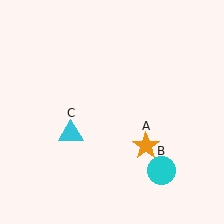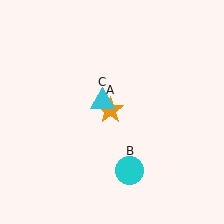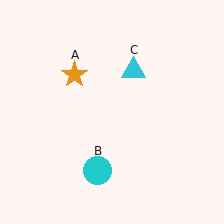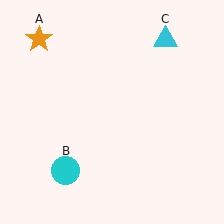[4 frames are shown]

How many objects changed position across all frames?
3 objects changed position: orange star (object A), cyan circle (object B), cyan triangle (object C).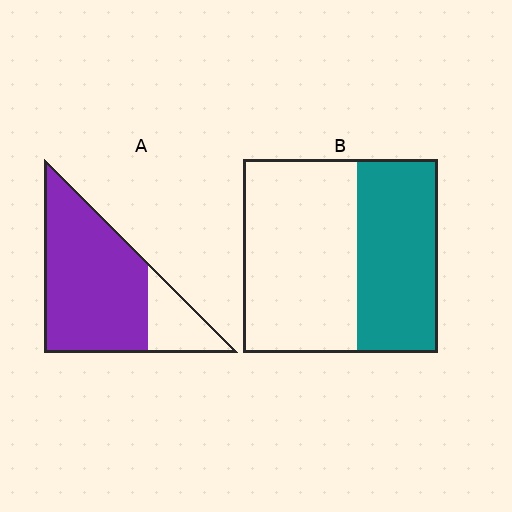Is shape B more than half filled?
No.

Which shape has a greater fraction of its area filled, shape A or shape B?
Shape A.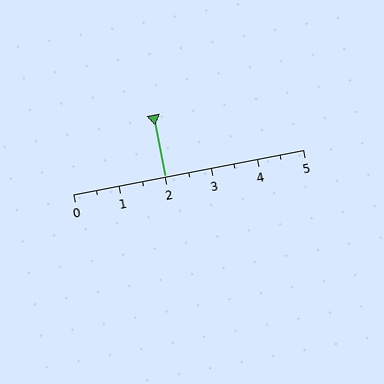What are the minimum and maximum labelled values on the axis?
The axis runs from 0 to 5.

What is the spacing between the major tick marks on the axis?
The major ticks are spaced 1 apart.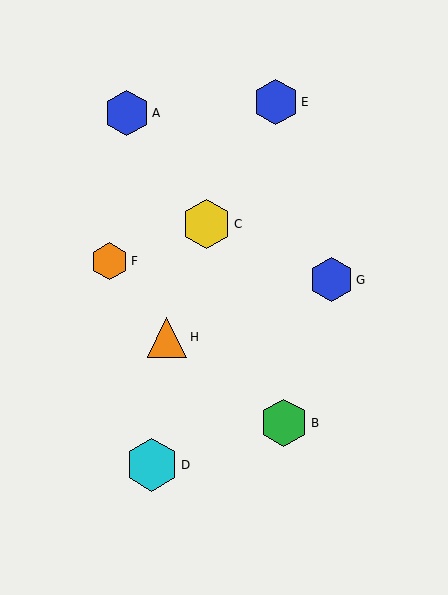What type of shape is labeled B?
Shape B is a green hexagon.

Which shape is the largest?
The cyan hexagon (labeled D) is the largest.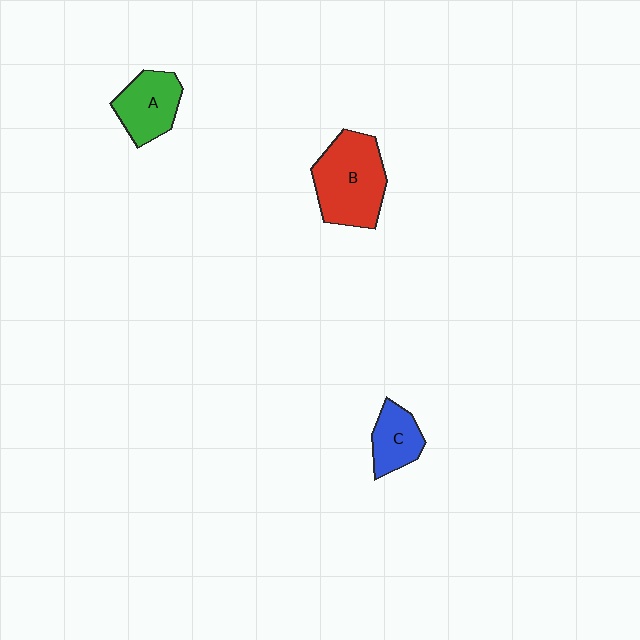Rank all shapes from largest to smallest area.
From largest to smallest: B (red), A (green), C (blue).